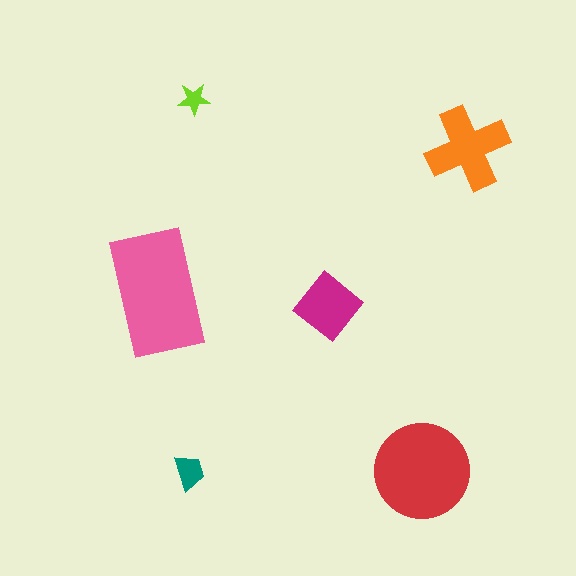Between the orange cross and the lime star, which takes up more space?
The orange cross.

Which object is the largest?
The pink rectangle.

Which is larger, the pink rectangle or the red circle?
The pink rectangle.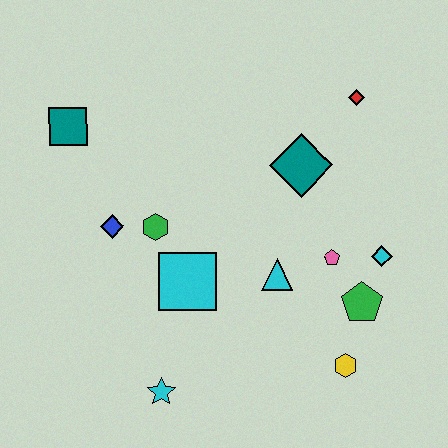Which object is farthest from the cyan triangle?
The teal square is farthest from the cyan triangle.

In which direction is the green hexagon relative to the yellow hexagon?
The green hexagon is to the left of the yellow hexagon.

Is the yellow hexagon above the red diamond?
No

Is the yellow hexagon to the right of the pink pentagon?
Yes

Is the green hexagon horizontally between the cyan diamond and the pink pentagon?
No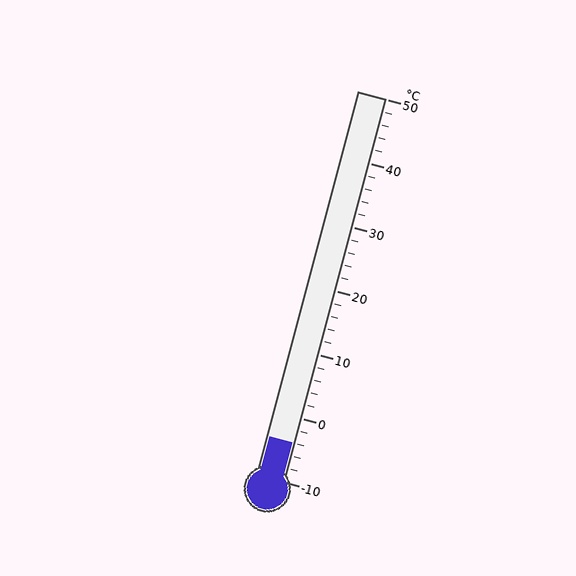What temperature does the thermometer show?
The thermometer shows approximately -4°C.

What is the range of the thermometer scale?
The thermometer scale ranges from -10°C to 50°C.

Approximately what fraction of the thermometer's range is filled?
The thermometer is filled to approximately 10% of its range.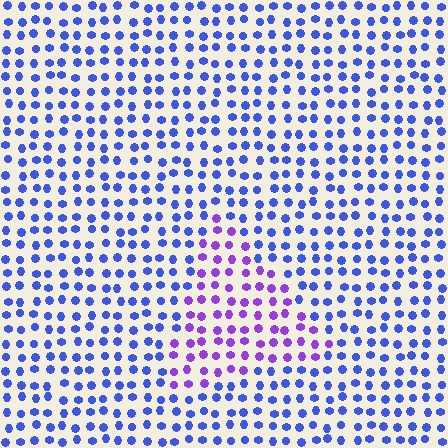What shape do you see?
I see a triangle.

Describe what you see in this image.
The image is filled with small blue elements in a uniform arrangement. A triangle-shaped region is visible where the elements are tinted to a slightly different hue, forming a subtle color boundary.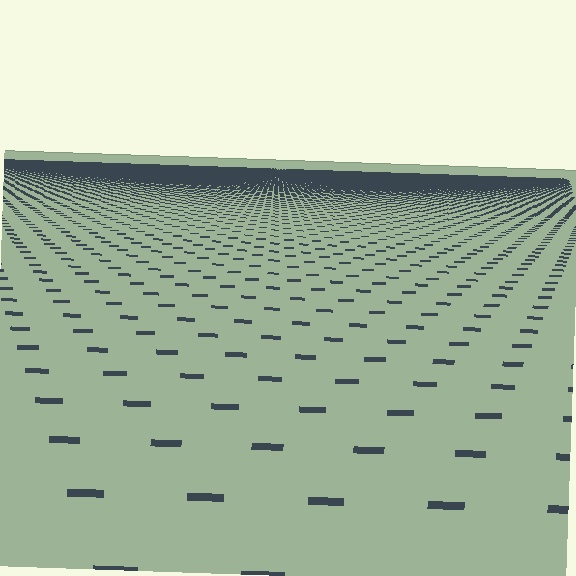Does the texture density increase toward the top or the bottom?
Density increases toward the top.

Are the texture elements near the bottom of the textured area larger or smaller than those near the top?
Larger. Near the bottom, elements are closer to the viewer and appear at a bigger on-screen size.